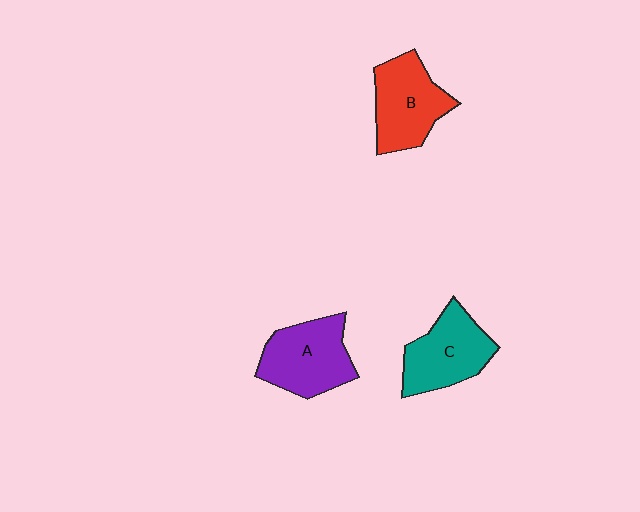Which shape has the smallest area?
Shape C (teal).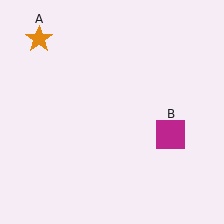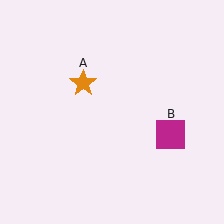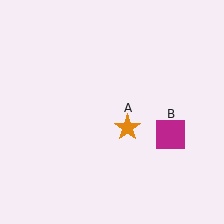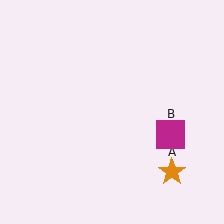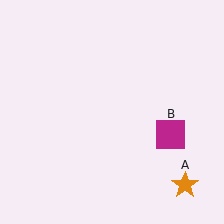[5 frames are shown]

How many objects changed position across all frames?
1 object changed position: orange star (object A).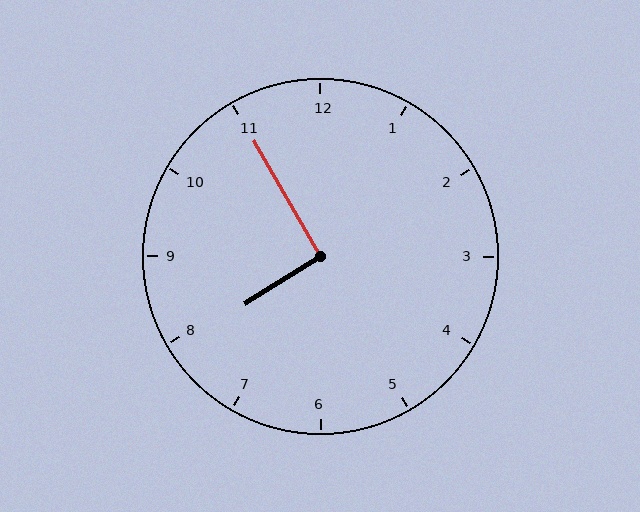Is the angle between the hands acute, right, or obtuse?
It is right.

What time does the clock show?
7:55.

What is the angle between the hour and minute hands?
Approximately 92 degrees.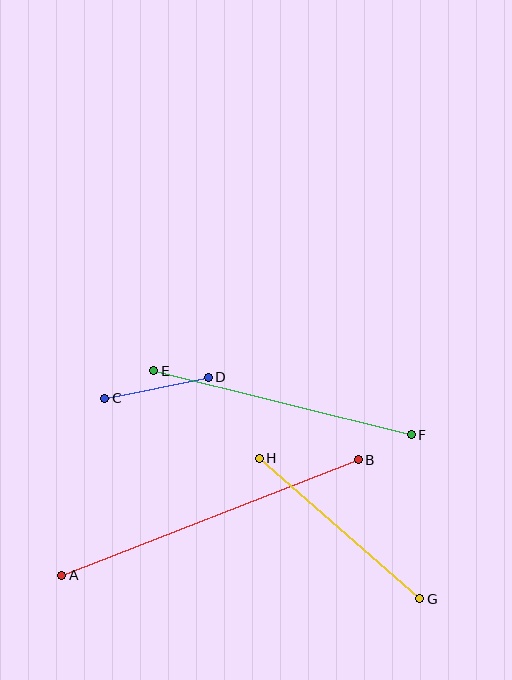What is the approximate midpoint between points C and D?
The midpoint is at approximately (156, 388) pixels.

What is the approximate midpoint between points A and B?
The midpoint is at approximately (210, 518) pixels.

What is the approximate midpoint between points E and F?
The midpoint is at approximately (282, 403) pixels.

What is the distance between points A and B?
The distance is approximately 319 pixels.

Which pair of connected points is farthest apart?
Points A and B are farthest apart.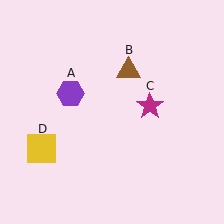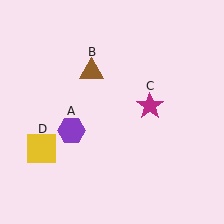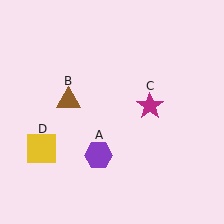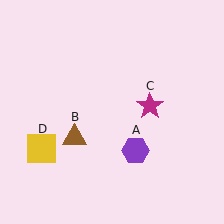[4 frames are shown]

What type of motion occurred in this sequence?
The purple hexagon (object A), brown triangle (object B) rotated counterclockwise around the center of the scene.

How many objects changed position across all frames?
2 objects changed position: purple hexagon (object A), brown triangle (object B).